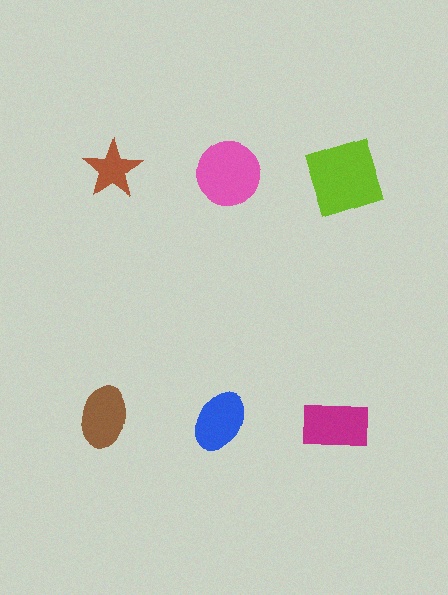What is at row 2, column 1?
A brown ellipse.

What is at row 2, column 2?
A blue ellipse.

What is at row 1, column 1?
A brown star.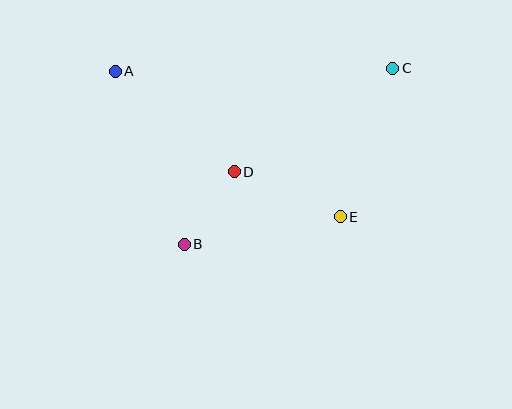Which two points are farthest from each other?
Points A and C are farthest from each other.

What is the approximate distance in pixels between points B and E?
The distance between B and E is approximately 158 pixels.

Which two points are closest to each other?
Points B and D are closest to each other.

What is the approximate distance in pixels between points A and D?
The distance between A and D is approximately 156 pixels.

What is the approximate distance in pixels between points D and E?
The distance between D and E is approximately 115 pixels.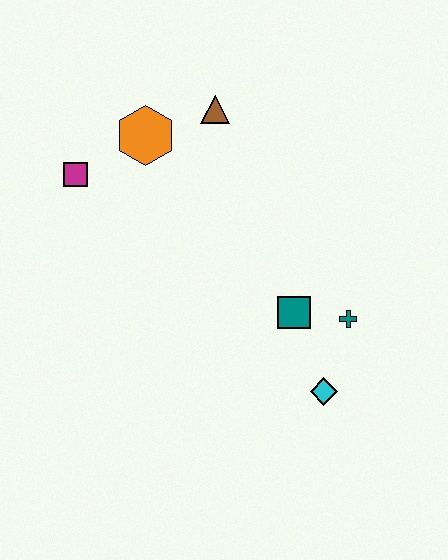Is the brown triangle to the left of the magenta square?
No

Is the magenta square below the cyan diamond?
No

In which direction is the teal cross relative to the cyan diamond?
The teal cross is above the cyan diamond.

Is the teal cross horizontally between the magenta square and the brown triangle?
No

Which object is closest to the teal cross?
The teal square is closest to the teal cross.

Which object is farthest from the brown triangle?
The cyan diamond is farthest from the brown triangle.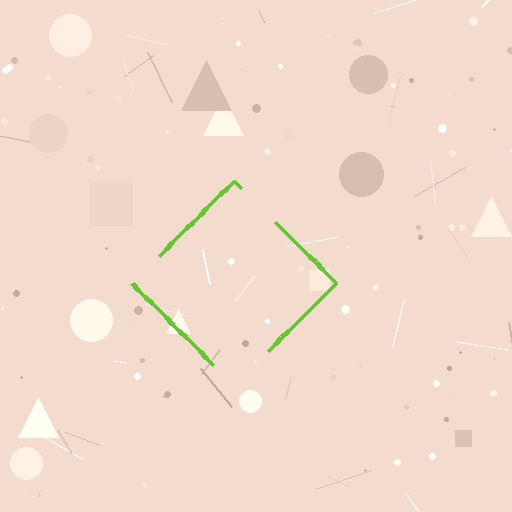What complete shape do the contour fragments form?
The contour fragments form a diamond.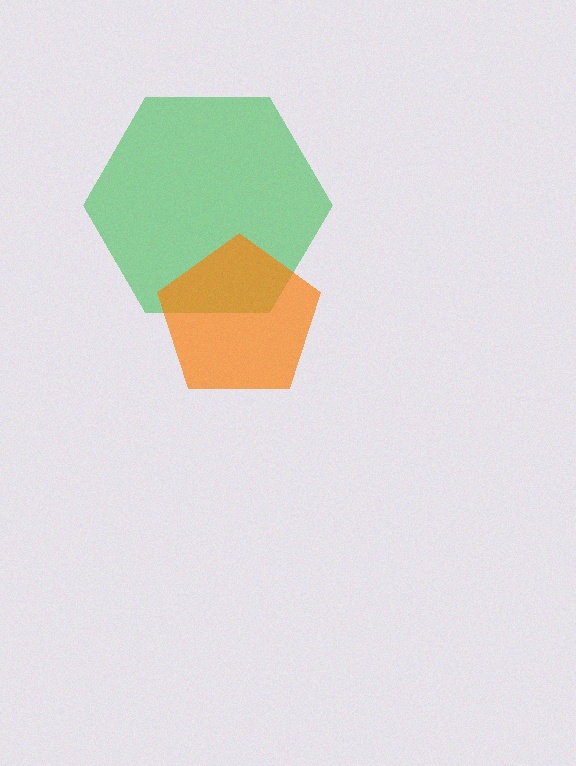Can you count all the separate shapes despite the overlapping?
Yes, there are 2 separate shapes.